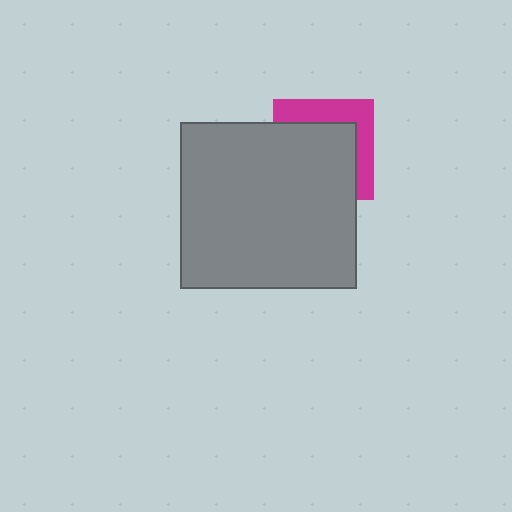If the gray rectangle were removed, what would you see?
You would see the complete magenta square.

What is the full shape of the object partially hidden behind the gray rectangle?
The partially hidden object is a magenta square.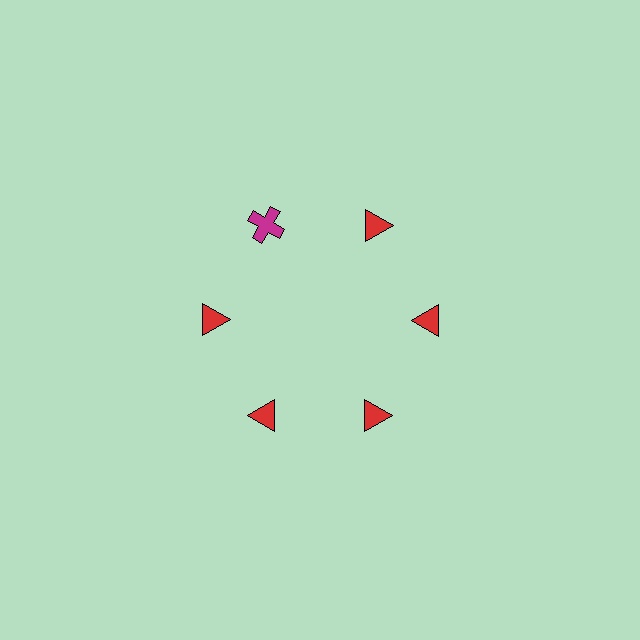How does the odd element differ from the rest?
It differs in both color (magenta instead of red) and shape (cross instead of triangle).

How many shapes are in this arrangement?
There are 6 shapes arranged in a ring pattern.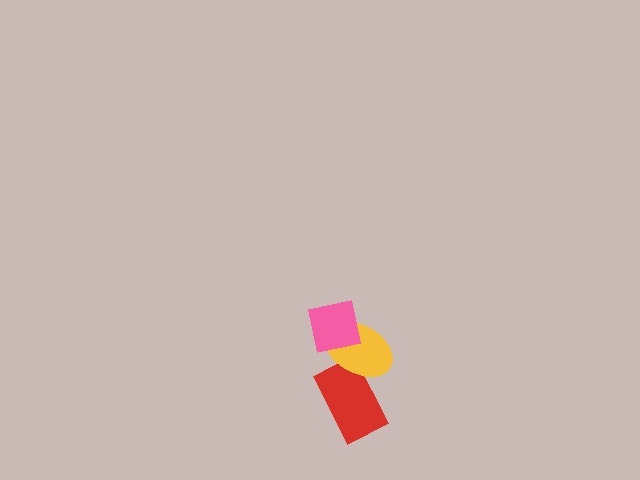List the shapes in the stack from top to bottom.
From top to bottom: the pink square, the yellow ellipse, the red rectangle.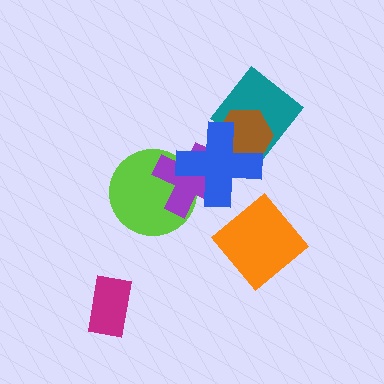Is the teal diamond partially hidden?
Yes, it is partially covered by another shape.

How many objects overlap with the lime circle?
2 objects overlap with the lime circle.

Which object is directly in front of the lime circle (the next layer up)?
The purple cross is directly in front of the lime circle.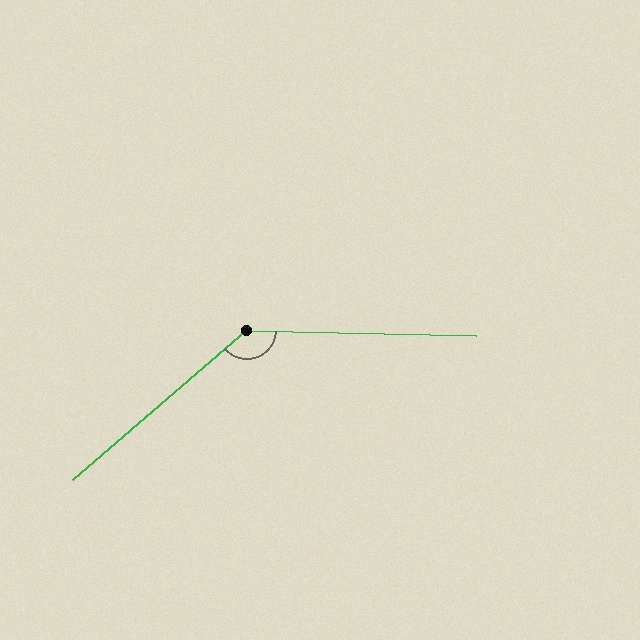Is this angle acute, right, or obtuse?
It is obtuse.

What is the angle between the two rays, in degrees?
Approximately 138 degrees.